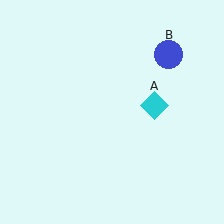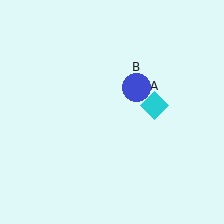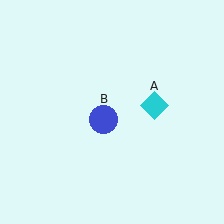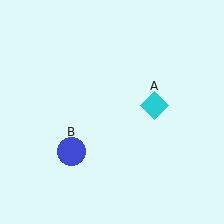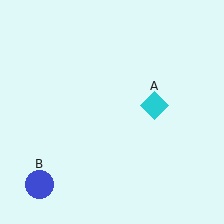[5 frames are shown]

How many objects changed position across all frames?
1 object changed position: blue circle (object B).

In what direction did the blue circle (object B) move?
The blue circle (object B) moved down and to the left.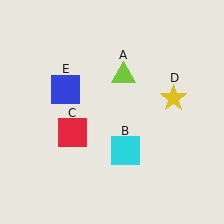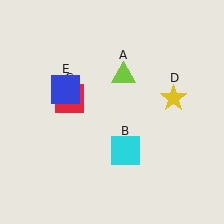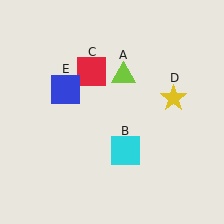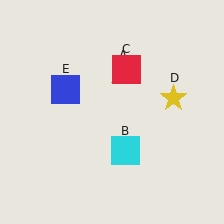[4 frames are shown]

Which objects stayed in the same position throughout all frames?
Lime triangle (object A) and cyan square (object B) and yellow star (object D) and blue square (object E) remained stationary.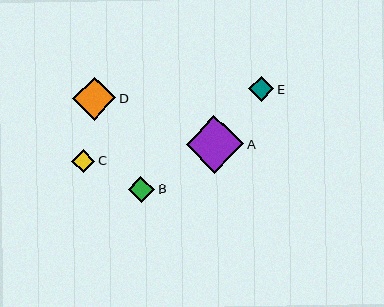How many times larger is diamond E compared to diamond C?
Diamond E is approximately 1.1 times the size of diamond C.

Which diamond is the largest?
Diamond A is the largest with a size of approximately 58 pixels.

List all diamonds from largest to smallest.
From largest to smallest: A, D, B, E, C.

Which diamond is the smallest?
Diamond C is the smallest with a size of approximately 23 pixels.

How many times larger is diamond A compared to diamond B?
Diamond A is approximately 2.2 times the size of diamond B.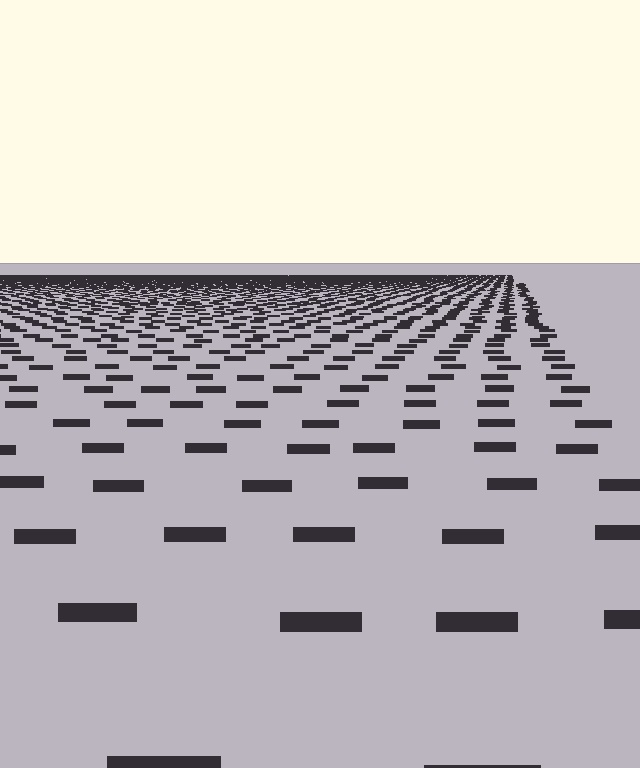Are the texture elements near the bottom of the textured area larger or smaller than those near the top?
Larger. Near the bottom, elements are closer to the viewer and appear at a bigger on-screen size.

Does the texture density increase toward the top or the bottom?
Density increases toward the top.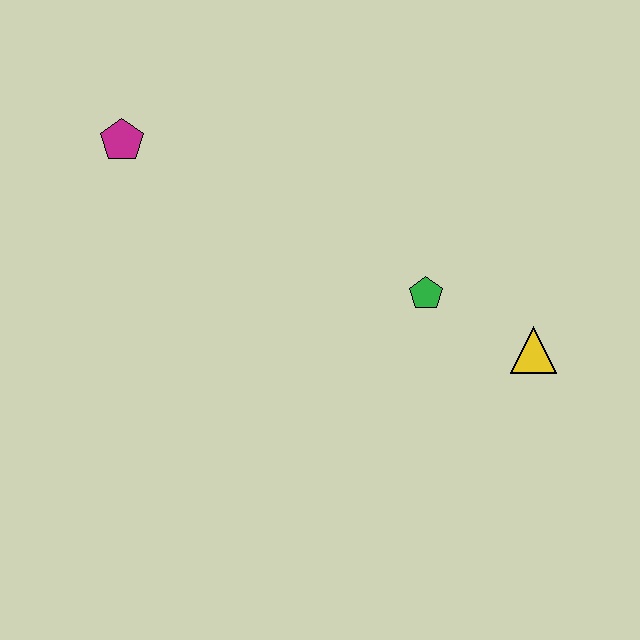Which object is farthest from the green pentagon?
The magenta pentagon is farthest from the green pentagon.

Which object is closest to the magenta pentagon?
The green pentagon is closest to the magenta pentagon.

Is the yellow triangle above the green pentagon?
No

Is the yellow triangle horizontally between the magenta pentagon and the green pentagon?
No